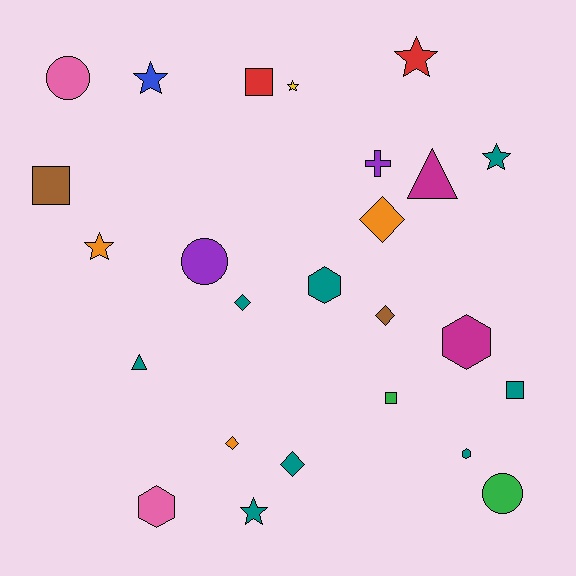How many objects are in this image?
There are 25 objects.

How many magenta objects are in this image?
There are 2 magenta objects.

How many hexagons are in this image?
There are 4 hexagons.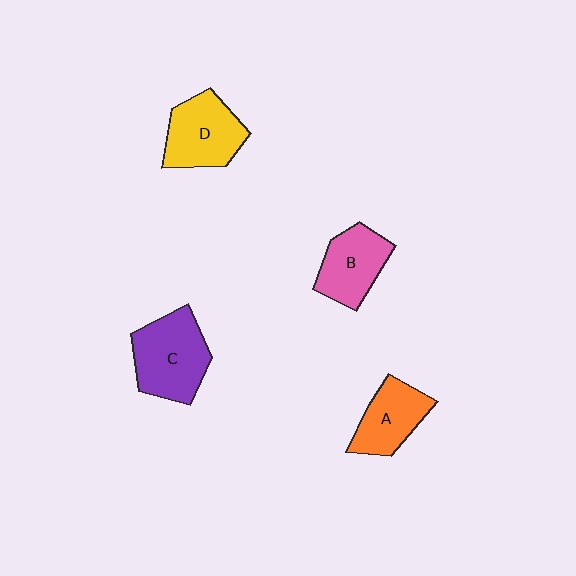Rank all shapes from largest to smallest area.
From largest to smallest: C (purple), D (yellow), B (pink), A (orange).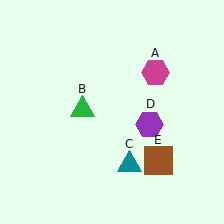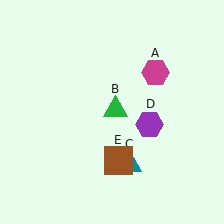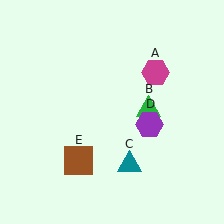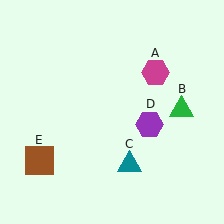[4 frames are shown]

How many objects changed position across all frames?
2 objects changed position: green triangle (object B), brown square (object E).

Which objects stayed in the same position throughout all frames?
Magenta hexagon (object A) and teal triangle (object C) and purple hexagon (object D) remained stationary.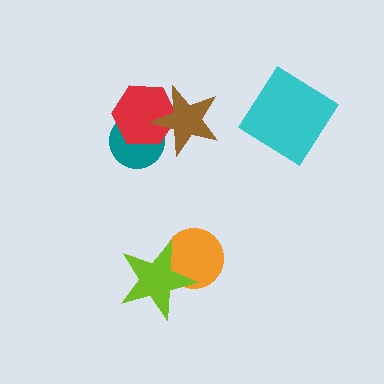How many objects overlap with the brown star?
2 objects overlap with the brown star.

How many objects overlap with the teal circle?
2 objects overlap with the teal circle.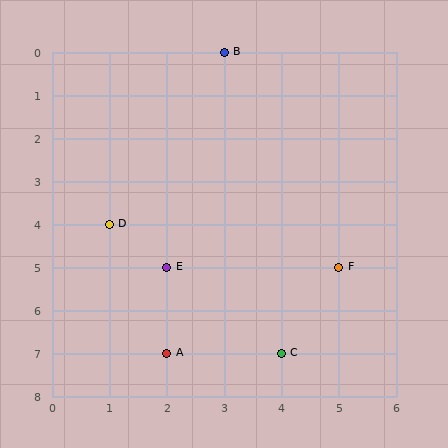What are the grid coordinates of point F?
Point F is at grid coordinates (5, 5).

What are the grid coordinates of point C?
Point C is at grid coordinates (4, 7).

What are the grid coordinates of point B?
Point B is at grid coordinates (3, 0).